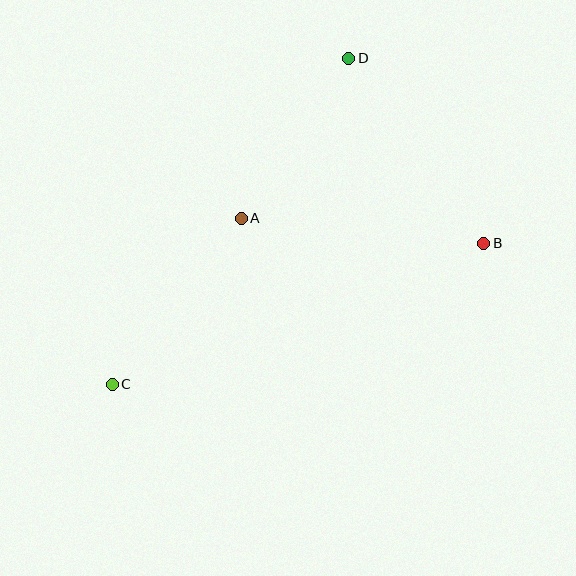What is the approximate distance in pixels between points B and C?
The distance between B and C is approximately 397 pixels.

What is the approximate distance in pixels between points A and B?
The distance between A and B is approximately 244 pixels.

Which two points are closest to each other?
Points A and D are closest to each other.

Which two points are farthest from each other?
Points C and D are farthest from each other.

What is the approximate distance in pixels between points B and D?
The distance between B and D is approximately 229 pixels.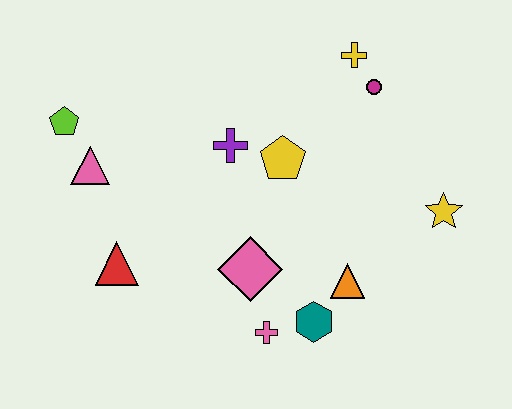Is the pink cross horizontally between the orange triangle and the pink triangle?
Yes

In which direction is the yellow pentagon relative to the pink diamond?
The yellow pentagon is above the pink diamond.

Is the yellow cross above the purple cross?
Yes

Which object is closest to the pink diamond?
The pink cross is closest to the pink diamond.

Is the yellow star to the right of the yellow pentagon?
Yes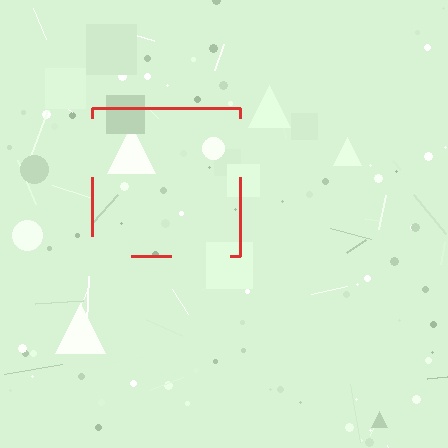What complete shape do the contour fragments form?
The contour fragments form a square.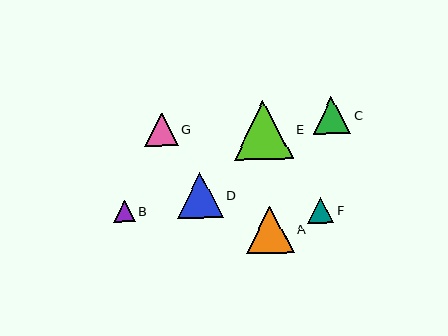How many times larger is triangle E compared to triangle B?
Triangle E is approximately 2.7 times the size of triangle B.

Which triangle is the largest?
Triangle E is the largest with a size of approximately 59 pixels.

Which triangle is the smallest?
Triangle B is the smallest with a size of approximately 22 pixels.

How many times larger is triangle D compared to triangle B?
Triangle D is approximately 2.1 times the size of triangle B.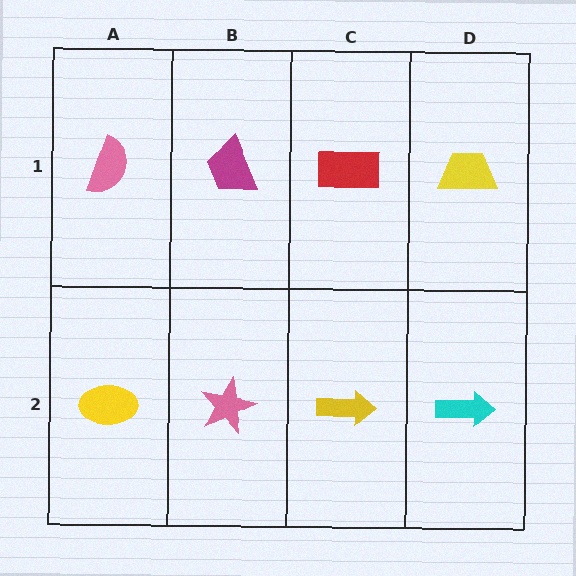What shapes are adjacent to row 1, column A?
A yellow ellipse (row 2, column A), a magenta trapezoid (row 1, column B).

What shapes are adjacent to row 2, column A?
A pink semicircle (row 1, column A), a pink star (row 2, column B).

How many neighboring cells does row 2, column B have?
3.